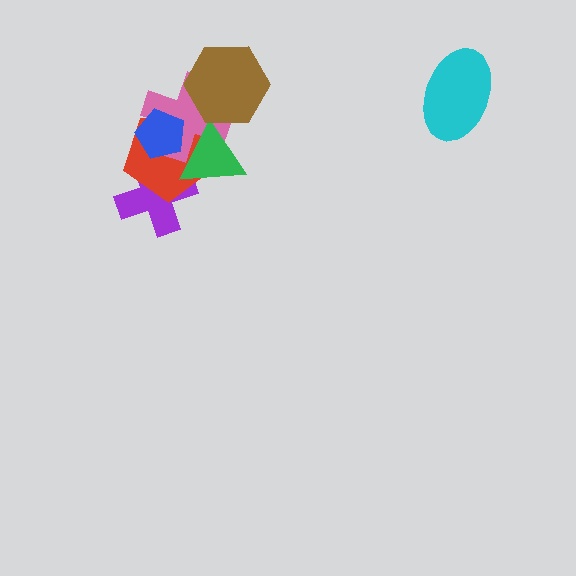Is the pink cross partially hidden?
Yes, it is partially covered by another shape.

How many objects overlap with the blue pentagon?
3 objects overlap with the blue pentagon.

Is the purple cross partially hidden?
Yes, it is partially covered by another shape.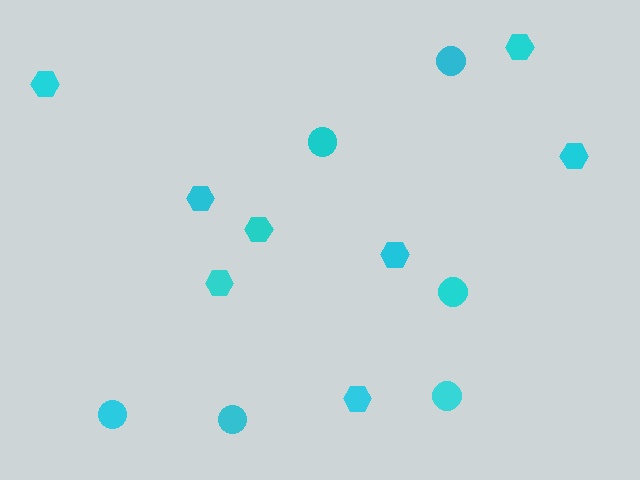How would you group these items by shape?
There are 2 groups: one group of hexagons (8) and one group of circles (6).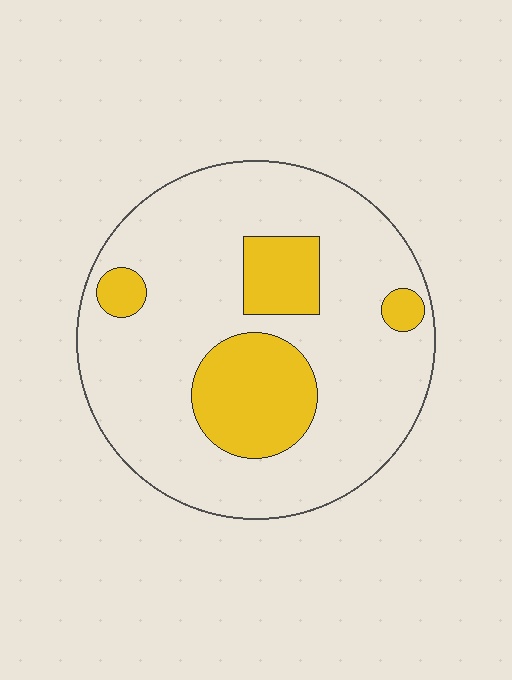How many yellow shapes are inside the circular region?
4.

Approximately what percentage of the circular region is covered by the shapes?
Approximately 20%.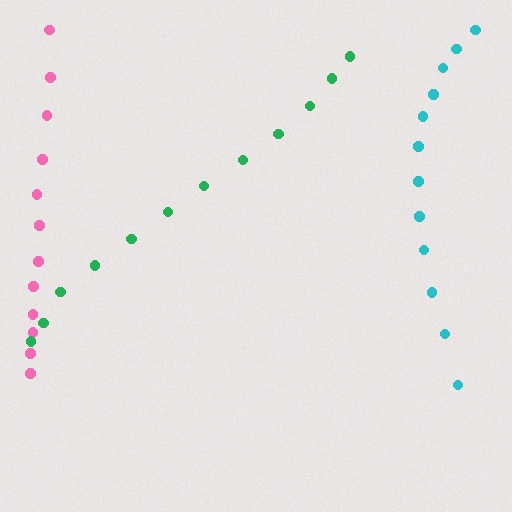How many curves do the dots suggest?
There are 3 distinct paths.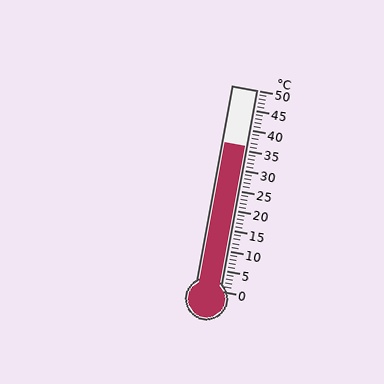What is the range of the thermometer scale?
The thermometer scale ranges from 0°C to 50°C.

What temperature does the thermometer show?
The thermometer shows approximately 36°C.